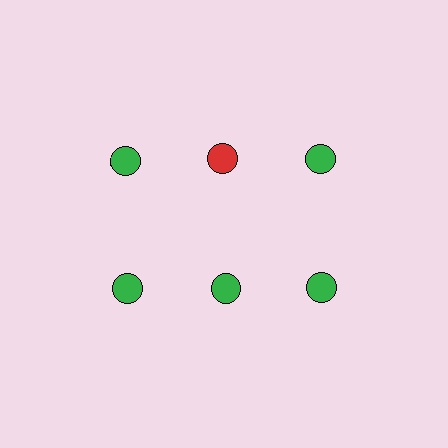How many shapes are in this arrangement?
There are 6 shapes arranged in a grid pattern.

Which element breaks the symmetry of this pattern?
The red circle in the top row, second from left column breaks the symmetry. All other shapes are green circles.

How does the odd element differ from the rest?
It has a different color: red instead of green.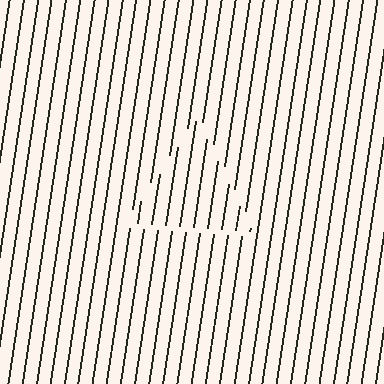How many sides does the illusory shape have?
3 sides — the line-ends trace a triangle.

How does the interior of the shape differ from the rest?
The interior of the shape contains the same grating, shifted by half a period — the contour is defined by the phase discontinuity where line-ends from the inner and outer gratings abut.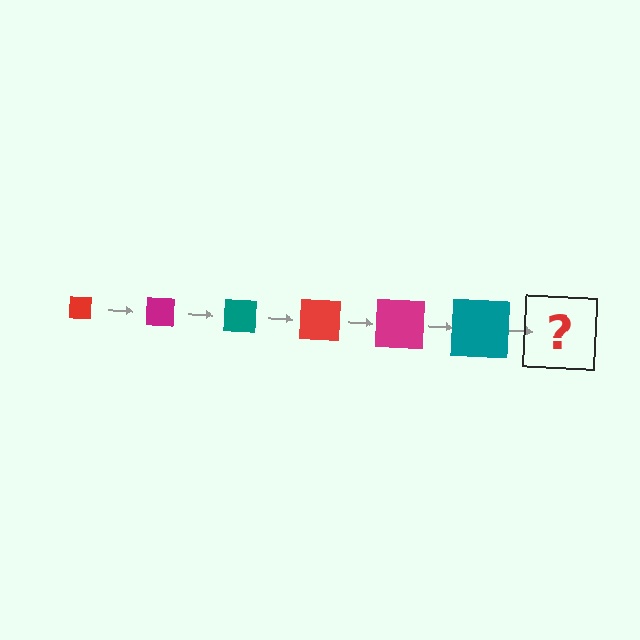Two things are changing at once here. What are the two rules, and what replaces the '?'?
The two rules are that the square grows larger each step and the color cycles through red, magenta, and teal. The '?' should be a red square, larger than the previous one.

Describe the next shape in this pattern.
It should be a red square, larger than the previous one.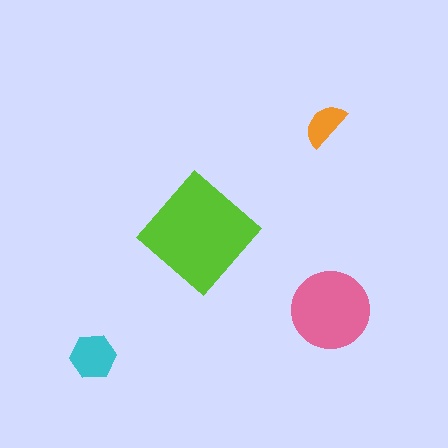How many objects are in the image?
There are 4 objects in the image.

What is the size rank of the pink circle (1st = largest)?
2nd.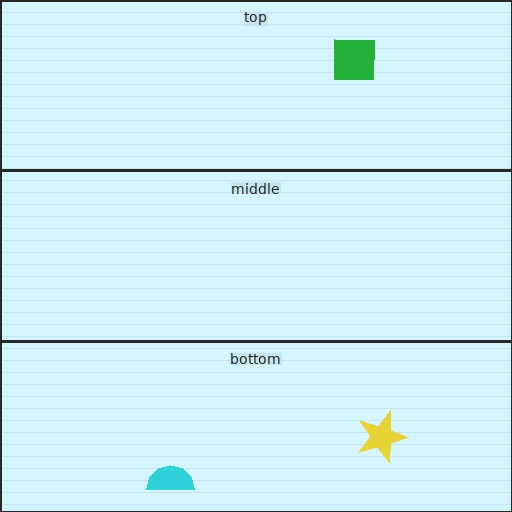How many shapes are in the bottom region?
2.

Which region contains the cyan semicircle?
The bottom region.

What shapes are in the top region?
The green square.